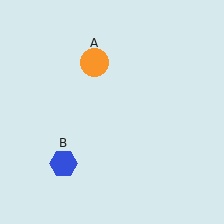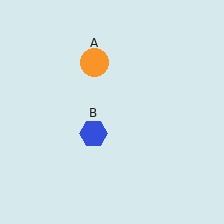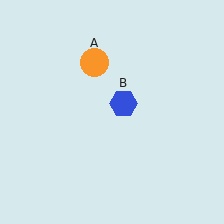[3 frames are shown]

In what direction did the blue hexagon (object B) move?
The blue hexagon (object B) moved up and to the right.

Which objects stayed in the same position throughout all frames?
Orange circle (object A) remained stationary.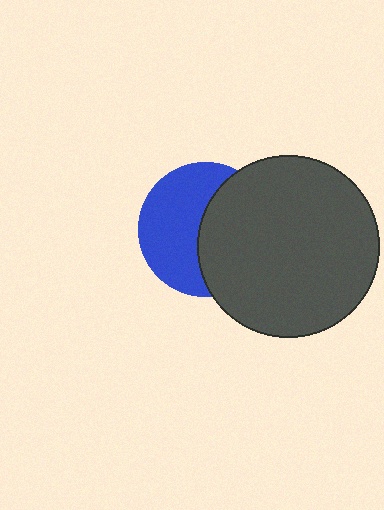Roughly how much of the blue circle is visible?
About half of it is visible (roughly 52%).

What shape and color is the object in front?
The object in front is a dark gray circle.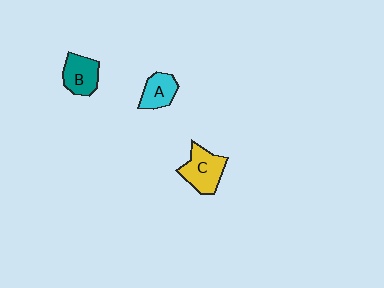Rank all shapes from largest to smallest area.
From largest to smallest: C (yellow), B (teal), A (cyan).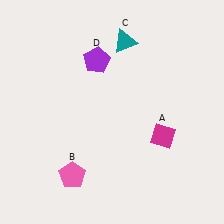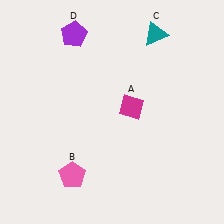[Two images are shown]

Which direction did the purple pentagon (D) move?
The purple pentagon (D) moved up.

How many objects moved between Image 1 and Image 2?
3 objects moved between the two images.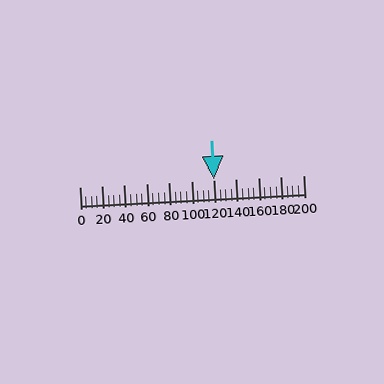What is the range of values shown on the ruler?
The ruler shows values from 0 to 200.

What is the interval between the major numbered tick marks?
The major tick marks are spaced 20 units apart.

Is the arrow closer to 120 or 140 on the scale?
The arrow is closer to 120.